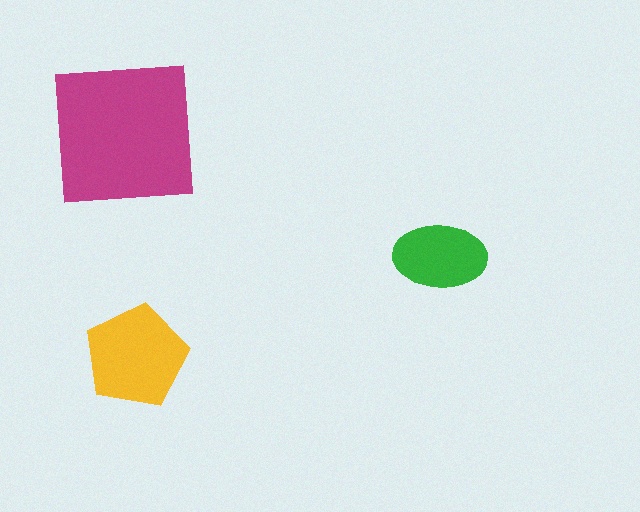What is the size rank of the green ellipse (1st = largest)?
3rd.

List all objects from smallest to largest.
The green ellipse, the yellow pentagon, the magenta square.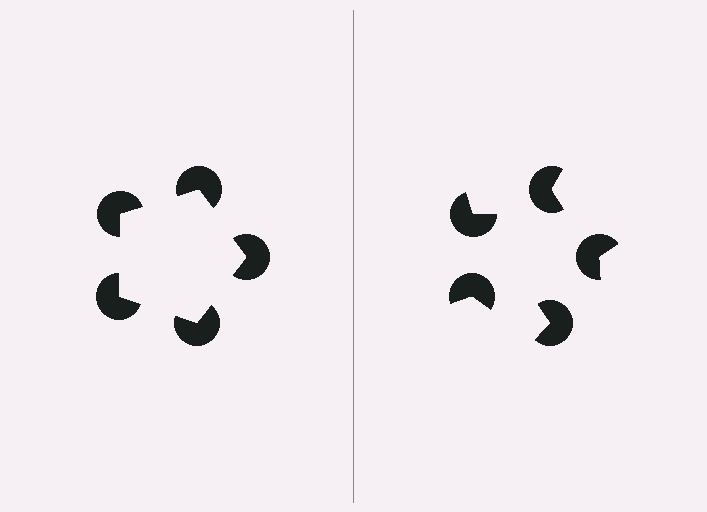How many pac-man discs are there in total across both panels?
10 — 5 on each side.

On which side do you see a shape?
An illusory pentagon appears on the left side. On the right side the wedge cuts are rotated, so no coherent shape forms.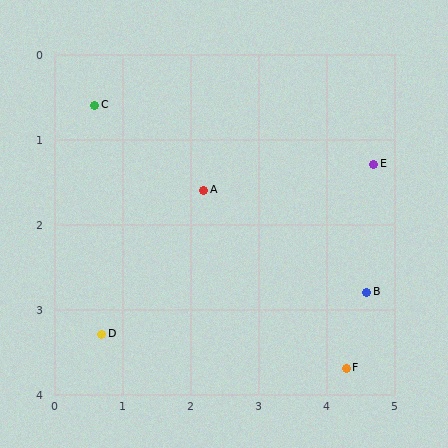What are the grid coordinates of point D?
Point D is at approximately (0.7, 3.3).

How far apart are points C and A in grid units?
Points C and A are about 1.9 grid units apart.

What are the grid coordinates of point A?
Point A is at approximately (2.2, 1.6).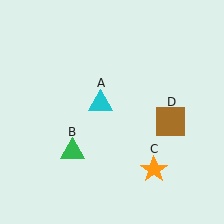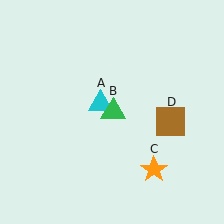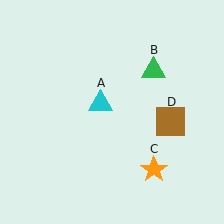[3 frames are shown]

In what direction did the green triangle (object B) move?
The green triangle (object B) moved up and to the right.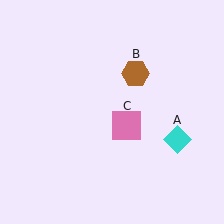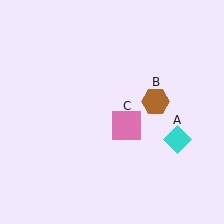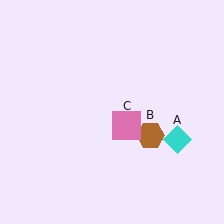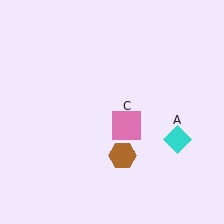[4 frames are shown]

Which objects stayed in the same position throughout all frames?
Cyan diamond (object A) and pink square (object C) remained stationary.